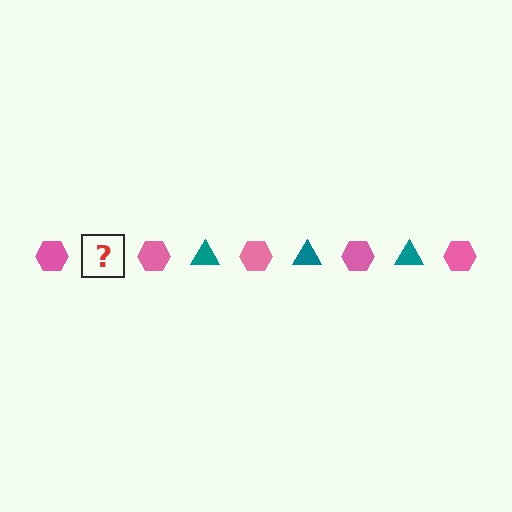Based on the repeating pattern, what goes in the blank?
The blank should be a teal triangle.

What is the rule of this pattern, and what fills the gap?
The rule is that the pattern alternates between pink hexagon and teal triangle. The gap should be filled with a teal triangle.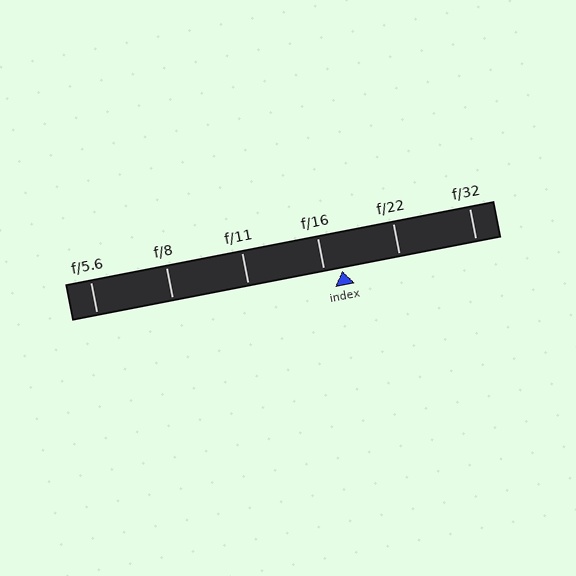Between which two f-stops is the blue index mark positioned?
The index mark is between f/16 and f/22.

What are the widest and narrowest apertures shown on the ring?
The widest aperture shown is f/5.6 and the narrowest is f/32.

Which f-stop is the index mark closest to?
The index mark is closest to f/16.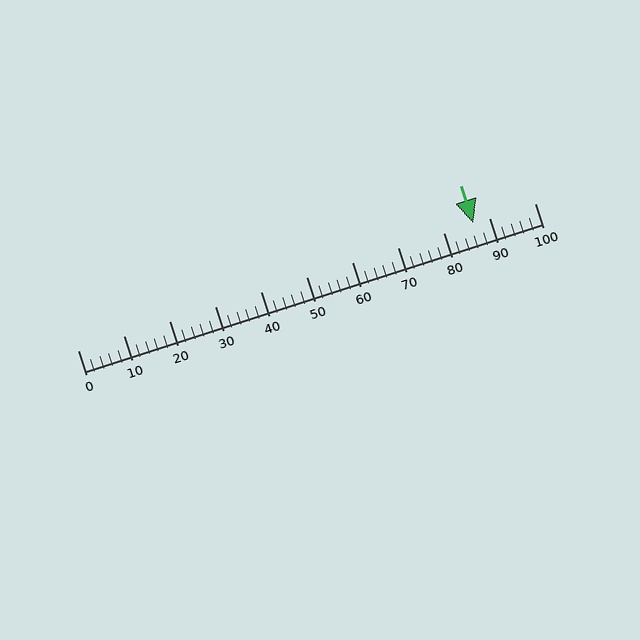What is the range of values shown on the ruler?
The ruler shows values from 0 to 100.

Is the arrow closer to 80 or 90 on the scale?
The arrow is closer to 90.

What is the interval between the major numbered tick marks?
The major tick marks are spaced 10 units apart.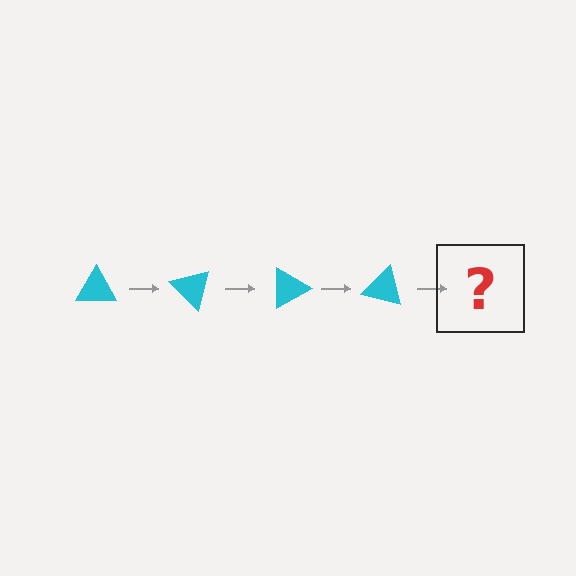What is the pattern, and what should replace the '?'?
The pattern is that the triangle rotates 45 degrees each step. The '?' should be a cyan triangle rotated 180 degrees.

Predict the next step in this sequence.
The next step is a cyan triangle rotated 180 degrees.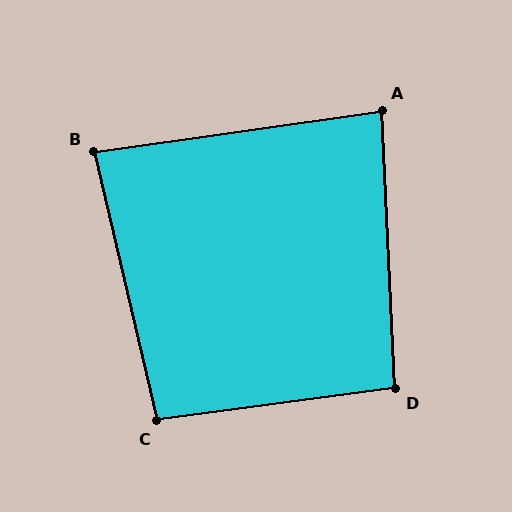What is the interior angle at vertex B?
Approximately 85 degrees (acute).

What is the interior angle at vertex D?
Approximately 95 degrees (obtuse).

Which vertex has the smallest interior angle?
A, at approximately 85 degrees.